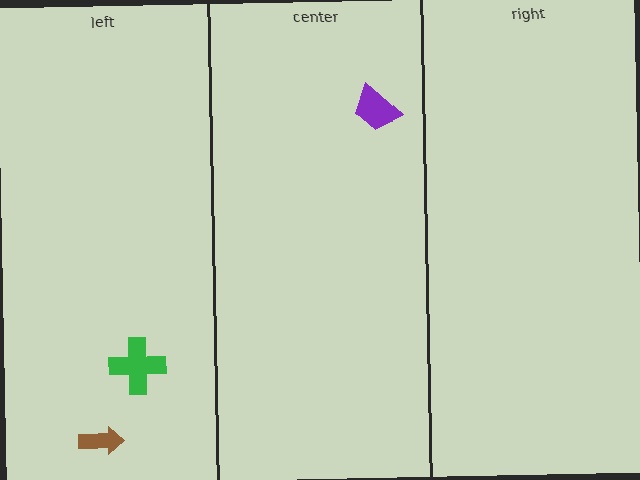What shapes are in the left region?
The brown arrow, the green cross.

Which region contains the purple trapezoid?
The center region.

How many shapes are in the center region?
1.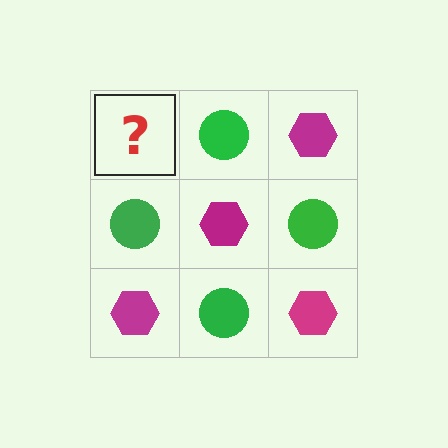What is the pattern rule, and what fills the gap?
The rule is that it alternates magenta hexagon and green circle in a checkerboard pattern. The gap should be filled with a magenta hexagon.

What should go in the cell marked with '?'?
The missing cell should contain a magenta hexagon.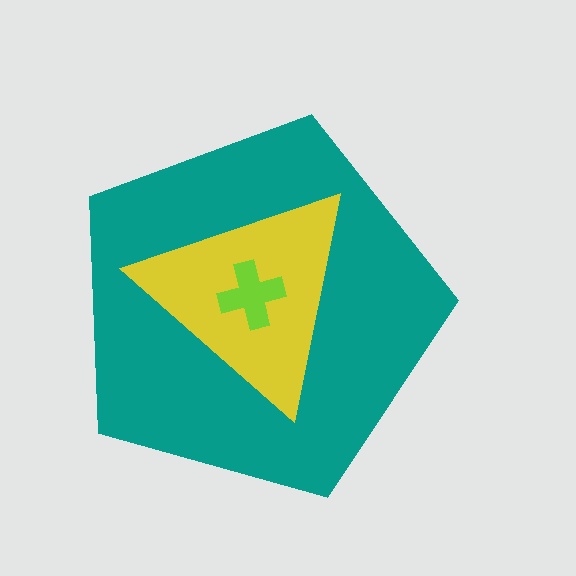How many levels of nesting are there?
3.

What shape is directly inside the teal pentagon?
The yellow triangle.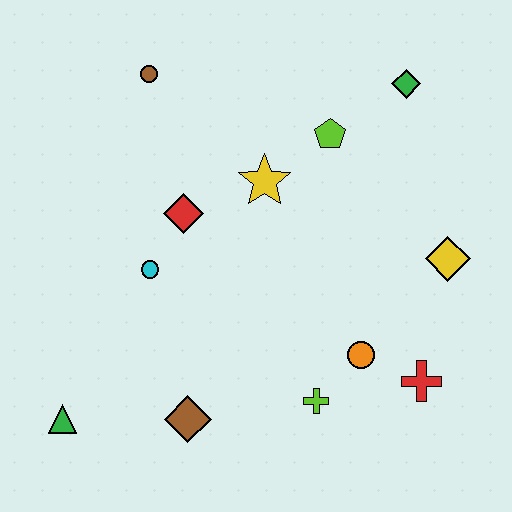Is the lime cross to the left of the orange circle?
Yes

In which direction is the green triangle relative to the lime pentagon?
The green triangle is below the lime pentagon.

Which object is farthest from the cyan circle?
The green diamond is farthest from the cyan circle.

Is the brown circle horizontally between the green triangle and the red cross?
Yes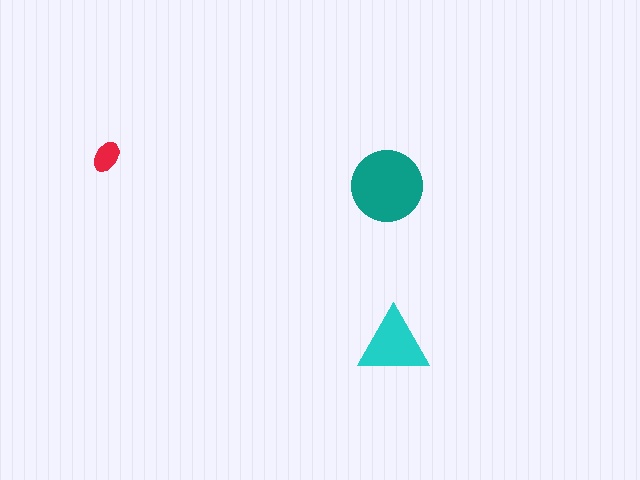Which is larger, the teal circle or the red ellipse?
The teal circle.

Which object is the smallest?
The red ellipse.